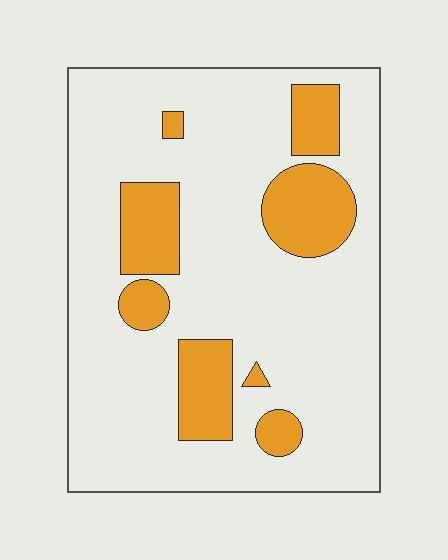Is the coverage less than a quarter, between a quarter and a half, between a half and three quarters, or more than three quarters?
Less than a quarter.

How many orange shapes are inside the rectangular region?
8.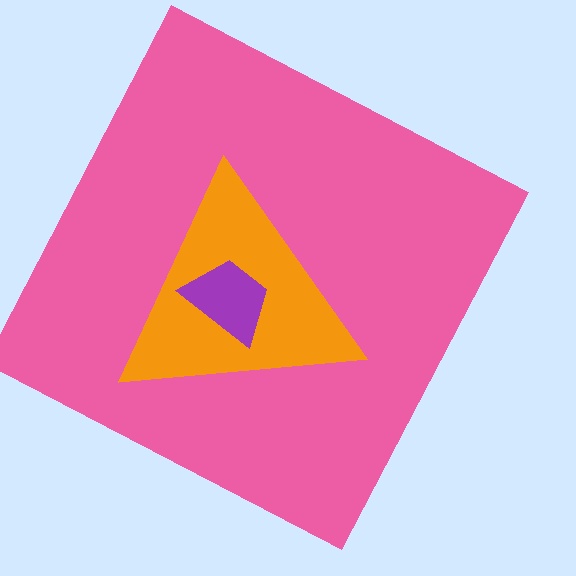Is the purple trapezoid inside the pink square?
Yes.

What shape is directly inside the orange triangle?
The purple trapezoid.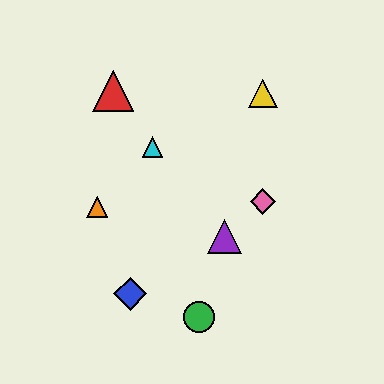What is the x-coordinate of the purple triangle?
The purple triangle is at x≈225.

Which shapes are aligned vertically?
The yellow triangle, the pink diamond are aligned vertically.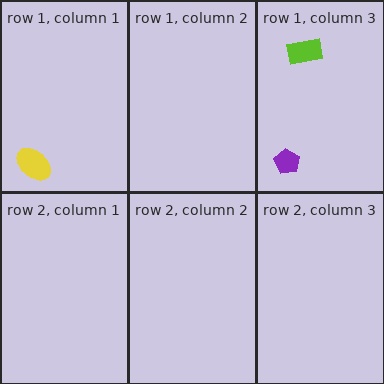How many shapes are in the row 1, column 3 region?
2.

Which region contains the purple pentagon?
The row 1, column 3 region.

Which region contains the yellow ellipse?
The row 1, column 1 region.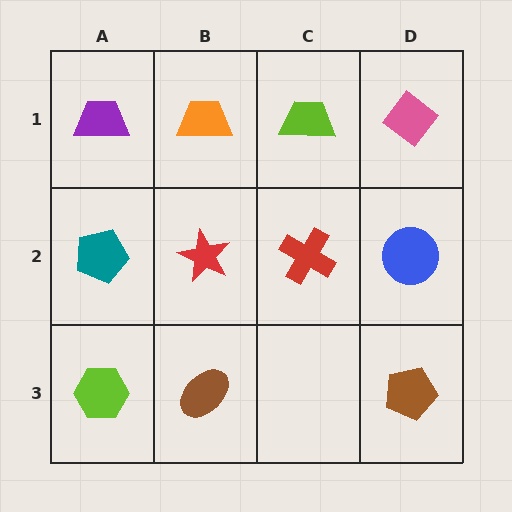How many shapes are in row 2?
4 shapes.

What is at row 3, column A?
A lime hexagon.